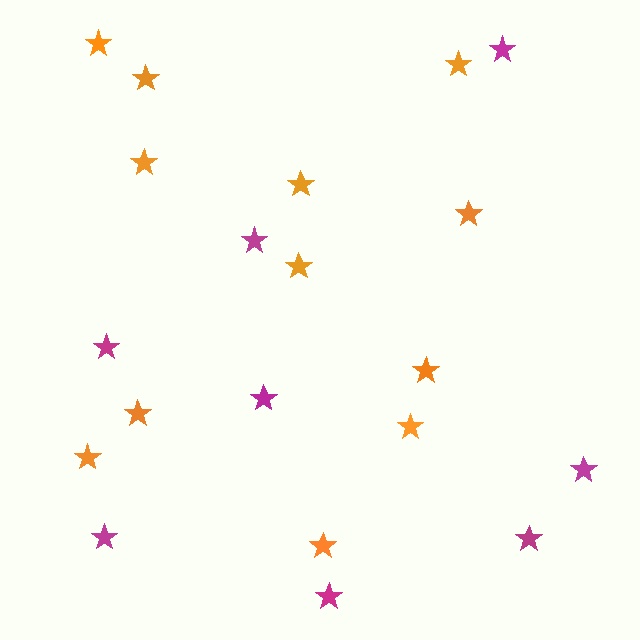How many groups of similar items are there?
There are 2 groups: one group of magenta stars (8) and one group of orange stars (12).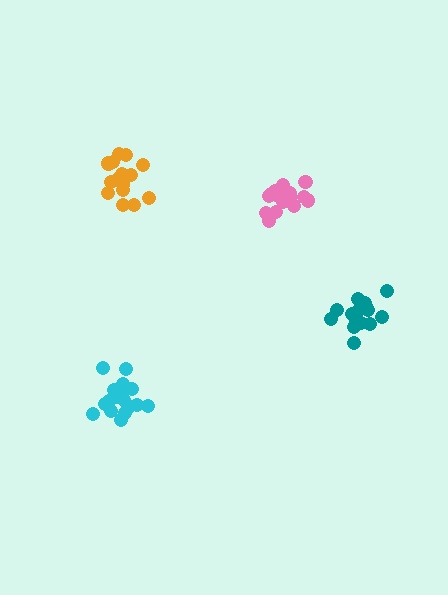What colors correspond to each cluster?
The clusters are colored: cyan, teal, orange, pink.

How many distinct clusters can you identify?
There are 4 distinct clusters.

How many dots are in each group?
Group 1: 20 dots, Group 2: 15 dots, Group 3: 15 dots, Group 4: 19 dots (69 total).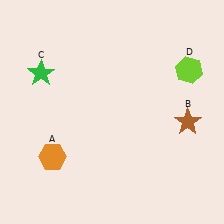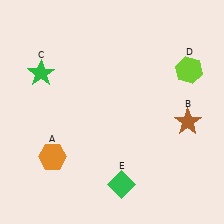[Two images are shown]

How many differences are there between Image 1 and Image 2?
There is 1 difference between the two images.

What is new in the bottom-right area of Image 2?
A green diamond (E) was added in the bottom-right area of Image 2.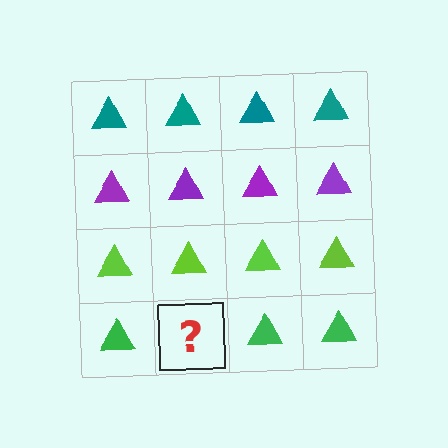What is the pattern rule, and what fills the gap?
The rule is that each row has a consistent color. The gap should be filled with a green triangle.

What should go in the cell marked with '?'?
The missing cell should contain a green triangle.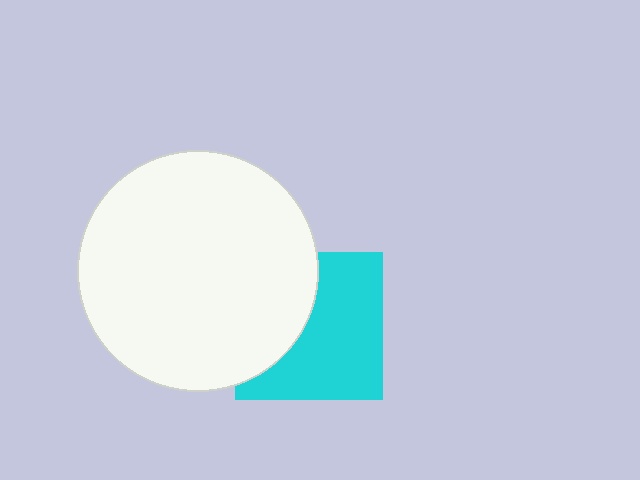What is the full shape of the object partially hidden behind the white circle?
The partially hidden object is a cyan square.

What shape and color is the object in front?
The object in front is a white circle.